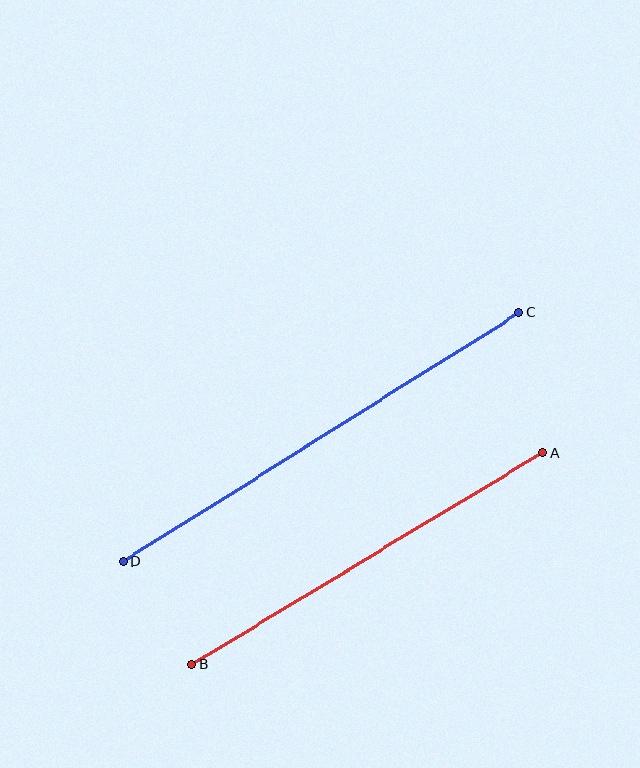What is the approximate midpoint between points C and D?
The midpoint is at approximately (322, 437) pixels.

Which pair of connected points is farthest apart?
Points C and D are farthest apart.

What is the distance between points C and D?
The distance is approximately 467 pixels.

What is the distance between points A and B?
The distance is approximately 409 pixels.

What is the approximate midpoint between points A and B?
The midpoint is at approximately (367, 559) pixels.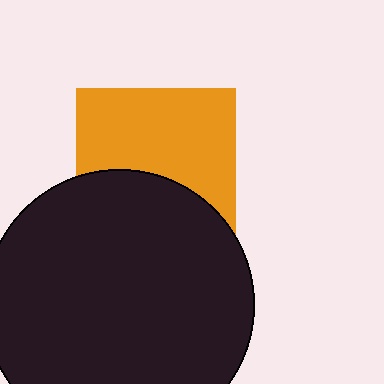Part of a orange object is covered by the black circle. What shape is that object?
It is a square.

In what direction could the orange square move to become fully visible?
The orange square could move up. That would shift it out from behind the black circle entirely.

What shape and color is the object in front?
The object in front is a black circle.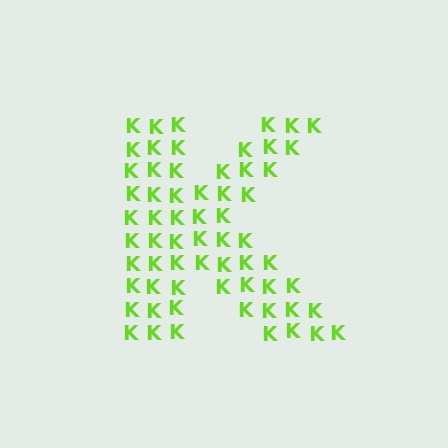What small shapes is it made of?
It is made of small letter K's.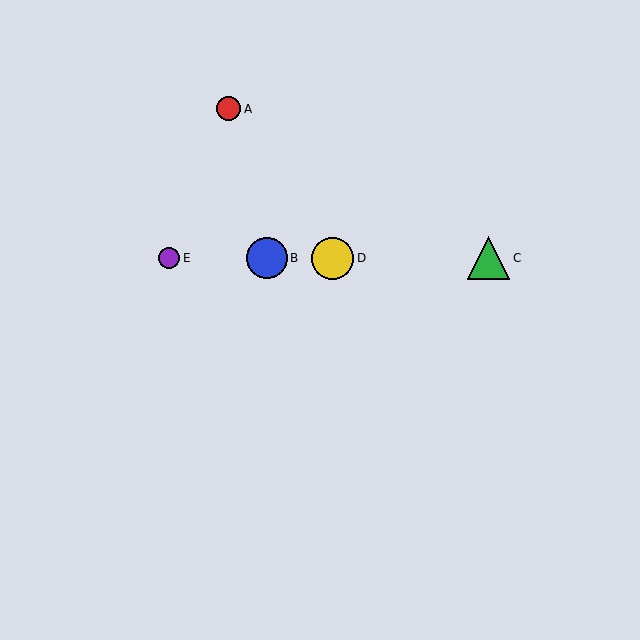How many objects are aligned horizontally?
4 objects (B, C, D, E) are aligned horizontally.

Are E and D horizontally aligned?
Yes, both are at y≈258.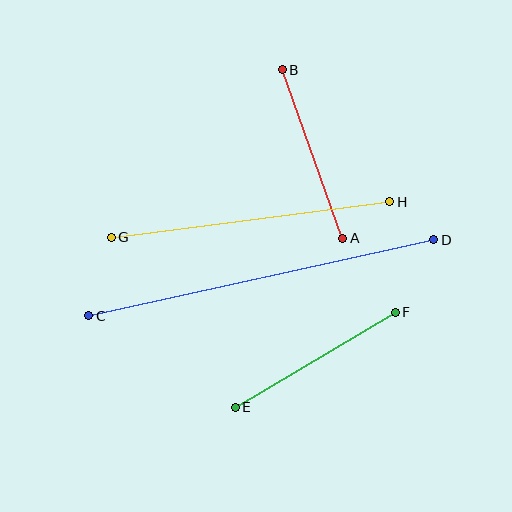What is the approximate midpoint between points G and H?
The midpoint is at approximately (251, 219) pixels.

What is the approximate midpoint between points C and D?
The midpoint is at approximately (261, 278) pixels.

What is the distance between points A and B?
The distance is approximately 179 pixels.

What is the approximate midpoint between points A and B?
The midpoint is at approximately (312, 154) pixels.